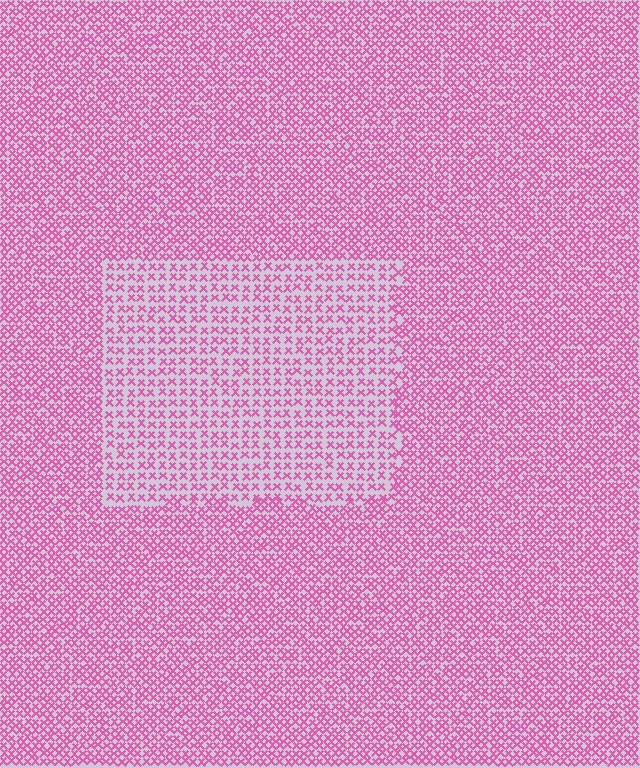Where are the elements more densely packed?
The elements are more densely packed outside the rectangle boundary.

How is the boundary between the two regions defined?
The boundary is defined by a change in element density (approximately 1.8x ratio). All elements are the same color, size, and shape.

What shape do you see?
I see a rectangle.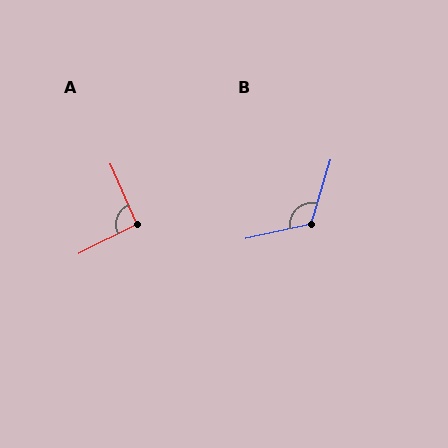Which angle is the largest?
B, at approximately 119 degrees.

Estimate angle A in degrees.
Approximately 93 degrees.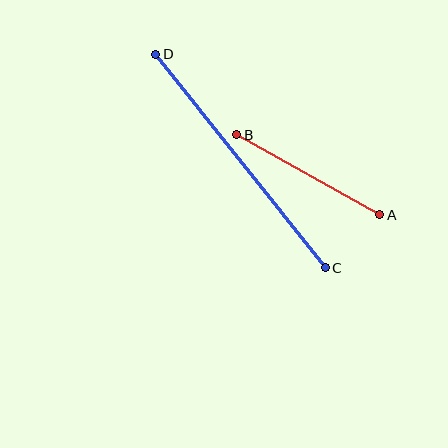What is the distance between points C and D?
The distance is approximately 272 pixels.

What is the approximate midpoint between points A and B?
The midpoint is at approximately (308, 175) pixels.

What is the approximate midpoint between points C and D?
The midpoint is at approximately (241, 161) pixels.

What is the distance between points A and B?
The distance is approximately 164 pixels.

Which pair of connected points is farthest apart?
Points C and D are farthest apart.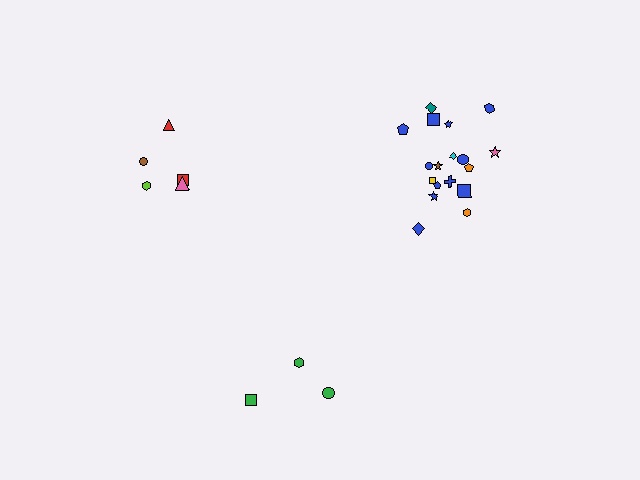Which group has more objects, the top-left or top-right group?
The top-right group.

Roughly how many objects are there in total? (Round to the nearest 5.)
Roughly 25 objects in total.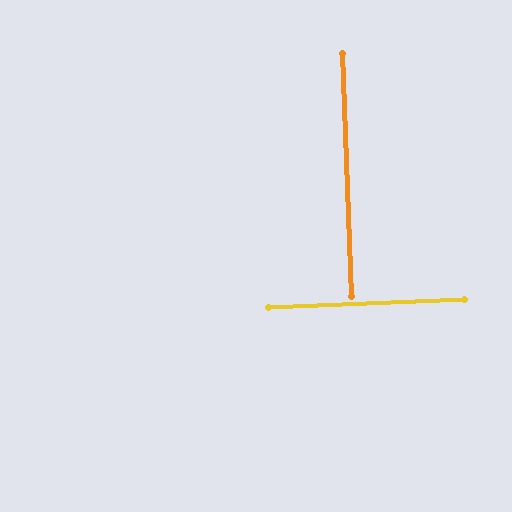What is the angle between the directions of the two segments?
Approximately 89 degrees.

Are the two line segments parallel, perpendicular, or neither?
Perpendicular — they meet at approximately 89°.